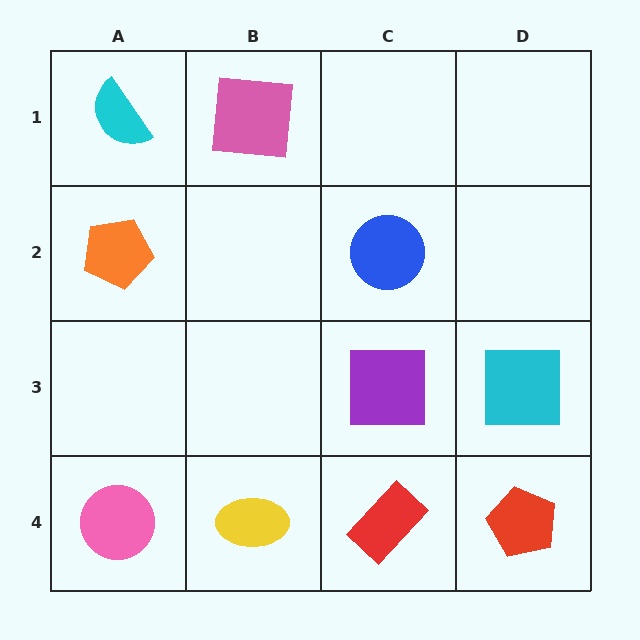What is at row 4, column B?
A yellow ellipse.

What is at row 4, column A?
A pink circle.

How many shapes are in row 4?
4 shapes.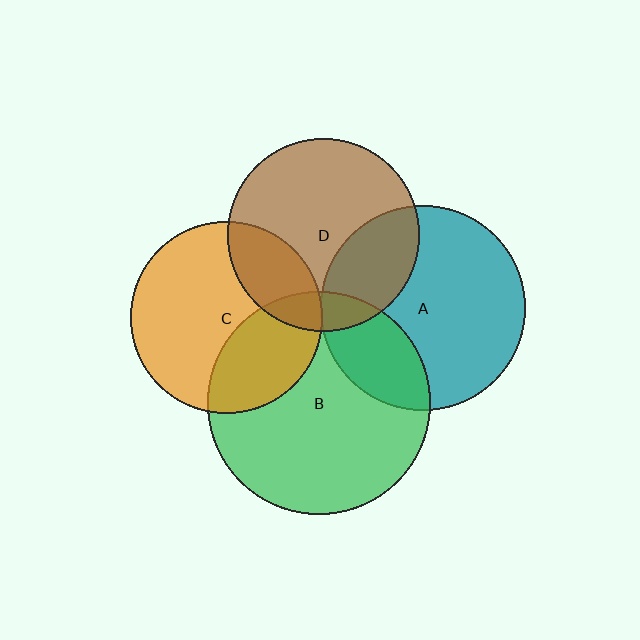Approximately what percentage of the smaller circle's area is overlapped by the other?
Approximately 30%.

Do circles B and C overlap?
Yes.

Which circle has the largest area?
Circle B (green).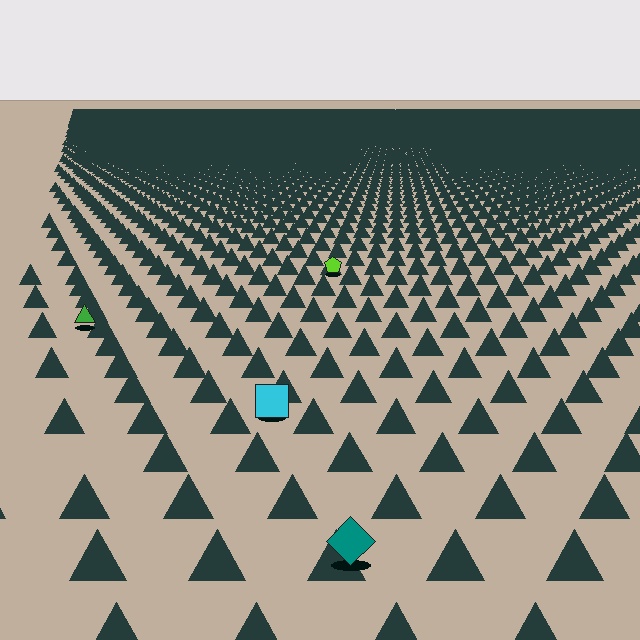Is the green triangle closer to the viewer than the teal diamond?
No. The teal diamond is closer — you can tell from the texture gradient: the ground texture is coarser near it.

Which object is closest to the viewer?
The teal diamond is closest. The texture marks near it are larger and more spread out.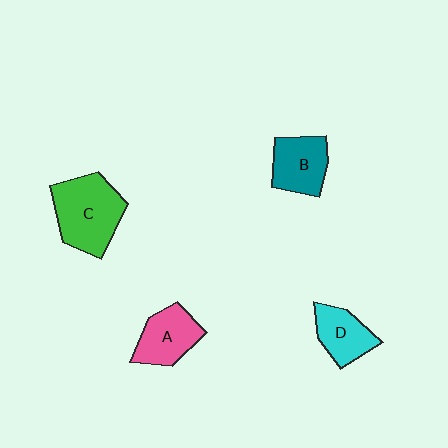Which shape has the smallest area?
Shape D (cyan).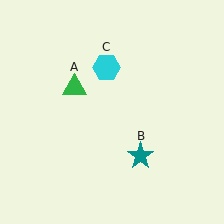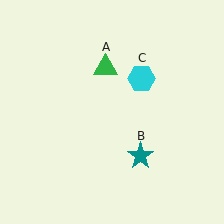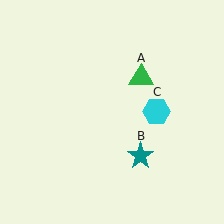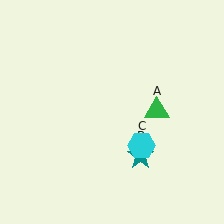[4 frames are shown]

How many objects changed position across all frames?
2 objects changed position: green triangle (object A), cyan hexagon (object C).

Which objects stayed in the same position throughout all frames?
Teal star (object B) remained stationary.